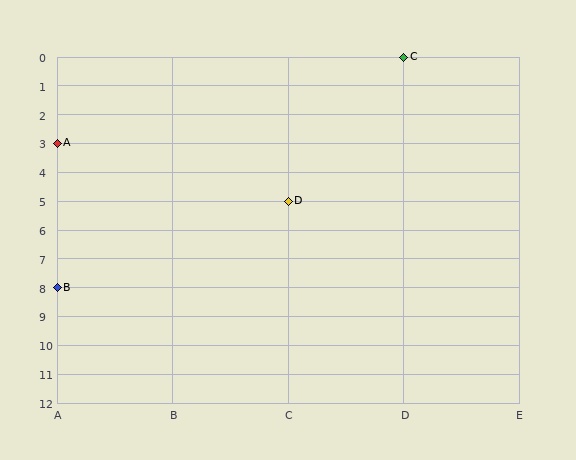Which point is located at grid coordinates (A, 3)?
Point A is at (A, 3).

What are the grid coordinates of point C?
Point C is at grid coordinates (D, 0).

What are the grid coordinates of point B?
Point B is at grid coordinates (A, 8).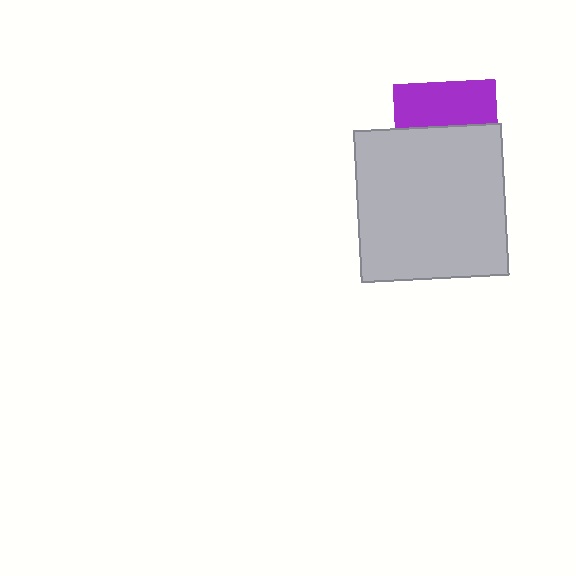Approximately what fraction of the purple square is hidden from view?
Roughly 57% of the purple square is hidden behind the light gray rectangle.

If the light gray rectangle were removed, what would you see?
You would see the complete purple square.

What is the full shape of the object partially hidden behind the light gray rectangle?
The partially hidden object is a purple square.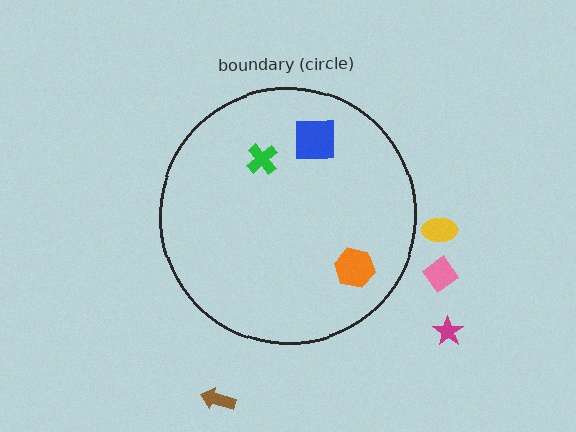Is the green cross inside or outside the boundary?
Inside.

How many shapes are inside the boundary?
3 inside, 4 outside.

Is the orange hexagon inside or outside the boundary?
Inside.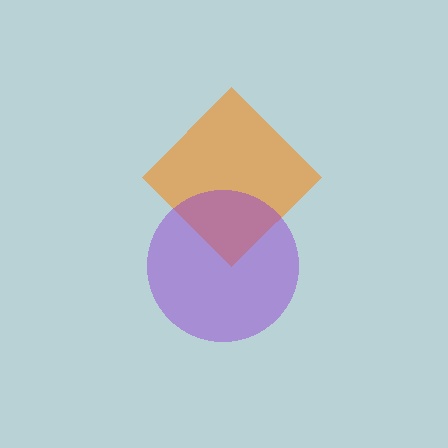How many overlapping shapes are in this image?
There are 2 overlapping shapes in the image.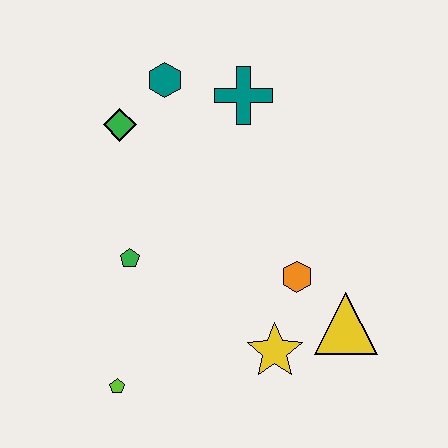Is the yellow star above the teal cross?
No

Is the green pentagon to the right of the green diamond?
Yes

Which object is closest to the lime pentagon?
The green pentagon is closest to the lime pentagon.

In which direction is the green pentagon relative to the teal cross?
The green pentagon is below the teal cross.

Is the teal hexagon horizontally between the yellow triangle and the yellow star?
No